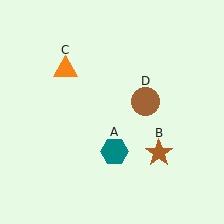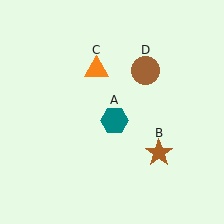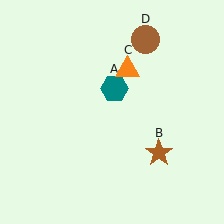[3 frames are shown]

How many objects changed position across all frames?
3 objects changed position: teal hexagon (object A), orange triangle (object C), brown circle (object D).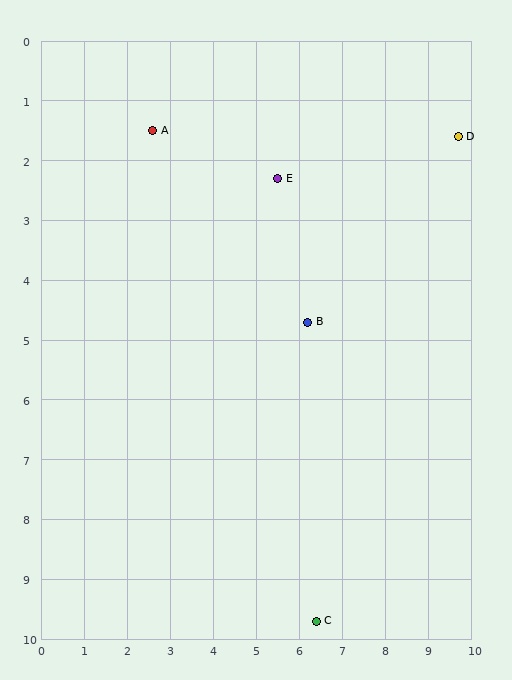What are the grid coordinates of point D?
Point D is at approximately (9.7, 1.6).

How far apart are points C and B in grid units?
Points C and B are about 5.0 grid units apart.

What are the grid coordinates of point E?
Point E is at approximately (5.5, 2.3).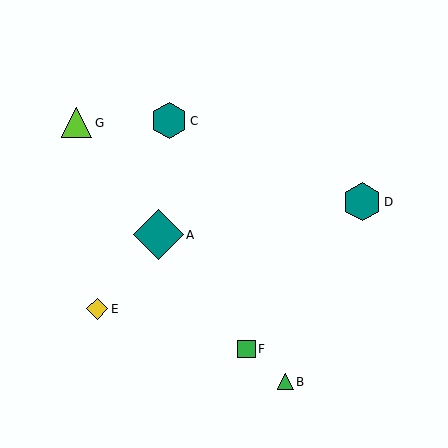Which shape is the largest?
The teal diamond (labeled A) is the largest.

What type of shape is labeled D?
Shape D is a teal hexagon.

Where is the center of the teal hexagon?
The center of the teal hexagon is at (169, 121).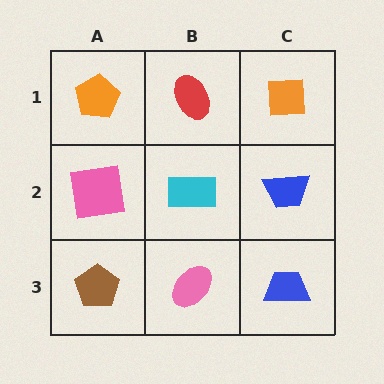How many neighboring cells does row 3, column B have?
3.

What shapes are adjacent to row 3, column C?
A blue trapezoid (row 2, column C), a pink ellipse (row 3, column B).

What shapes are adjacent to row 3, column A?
A pink square (row 2, column A), a pink ellipse (row 3, column B).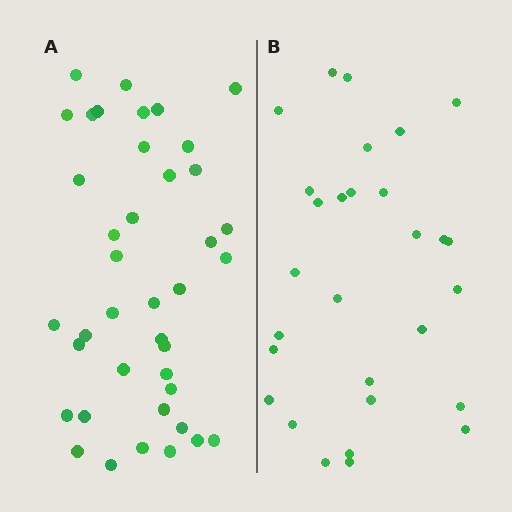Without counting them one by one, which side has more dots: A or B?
Region A (the left region) has more dots.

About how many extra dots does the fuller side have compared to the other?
Region A has roughly 12 or so more dots than region B.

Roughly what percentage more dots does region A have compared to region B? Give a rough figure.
About 40% more.